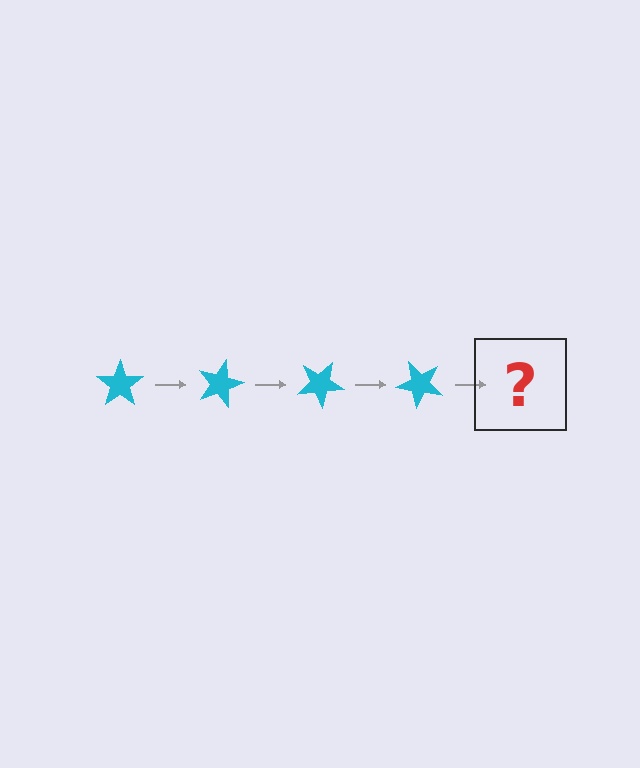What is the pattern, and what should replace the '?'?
The pattern is that the star rotates 15 degrees each step. The '?' should be a cyan star rotated 60 degrees.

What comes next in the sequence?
The next element should be a cyan star rotated 60 degrees.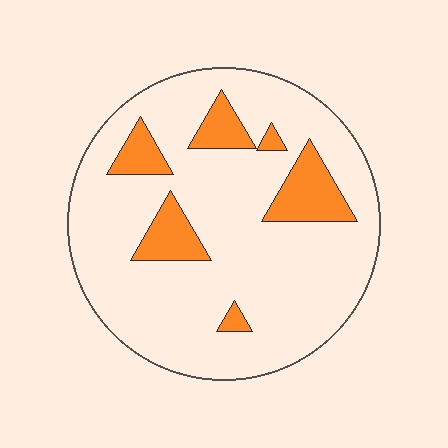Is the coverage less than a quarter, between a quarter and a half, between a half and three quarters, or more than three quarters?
Less than a quarter.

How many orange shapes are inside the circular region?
6.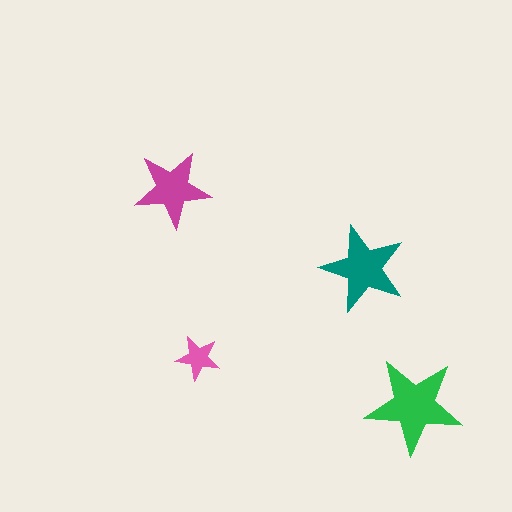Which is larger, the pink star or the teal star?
The teal one.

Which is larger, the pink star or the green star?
The green one.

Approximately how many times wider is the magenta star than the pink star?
About 1.5 times wider.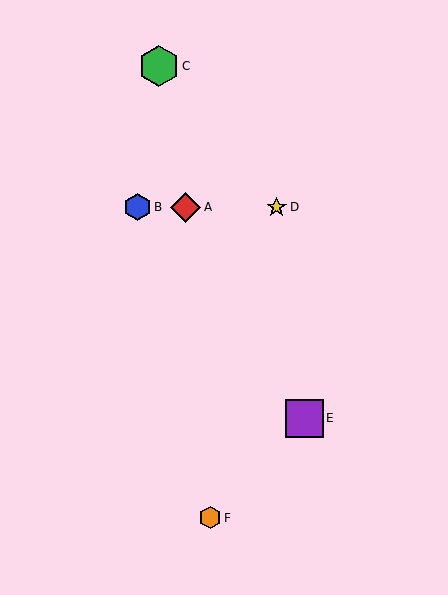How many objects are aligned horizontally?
3 objects (A, B, D) are aligned horizontally.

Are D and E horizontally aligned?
No, D is at y≈207 and E is at y≈418.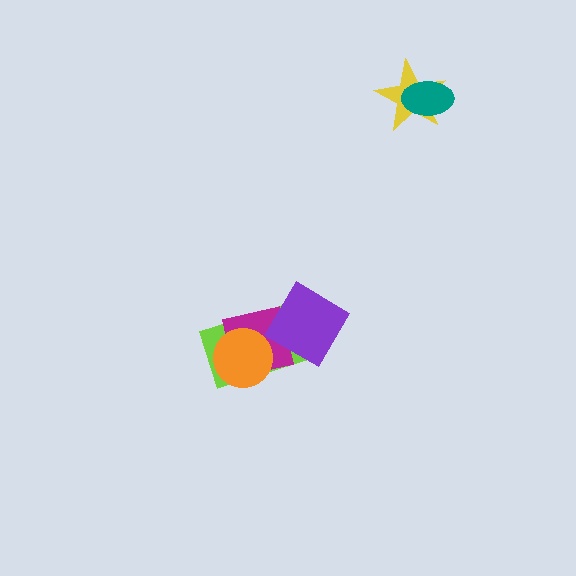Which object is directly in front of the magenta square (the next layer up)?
The purple diamond is directly in front of the magenta square.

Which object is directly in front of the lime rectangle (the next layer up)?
The magenta square is directly in front of the lime rectangle.